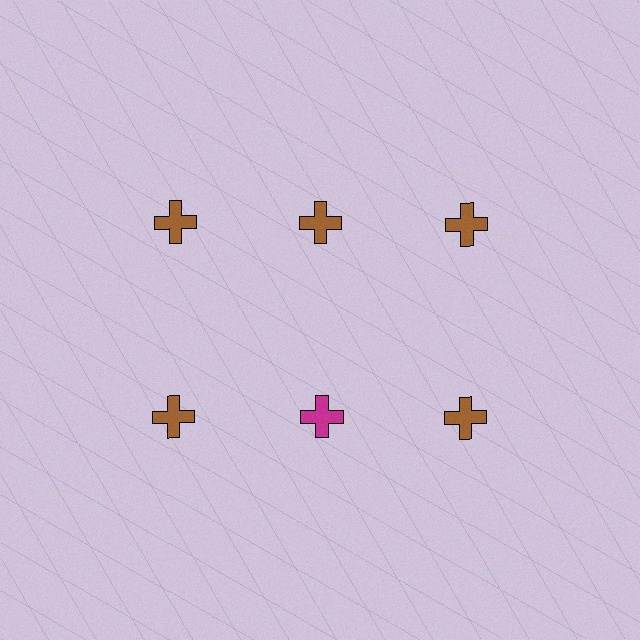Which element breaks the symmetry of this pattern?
The magenta cross in the second row, second from left column breaks the symmetry. All other shapes are brown crosses.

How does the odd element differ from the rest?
It has a different color: magenta instead of brown.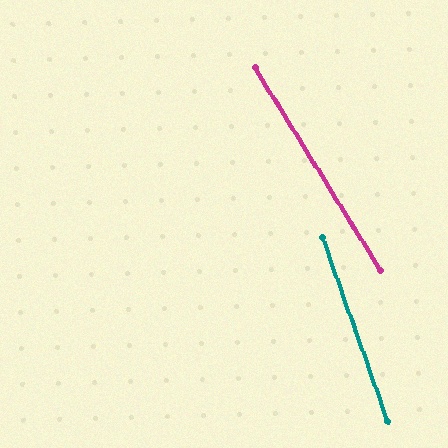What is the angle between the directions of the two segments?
Approximately 12 degrees.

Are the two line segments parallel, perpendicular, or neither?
Neither parallel nor perpendicular — they differ by about 12°.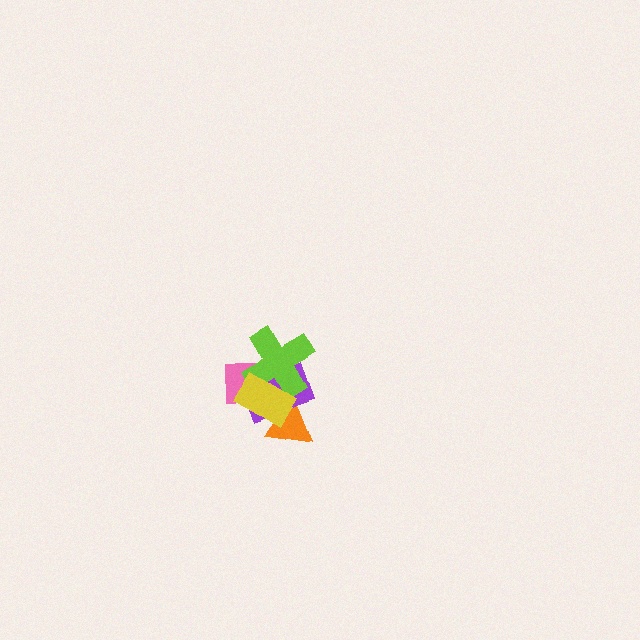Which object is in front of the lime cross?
The yellow rectangle is in front of the lime cross.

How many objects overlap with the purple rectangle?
4 objects overlap with the purple rectangle.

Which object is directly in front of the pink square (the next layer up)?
The lime cross is directly in front of the pink square.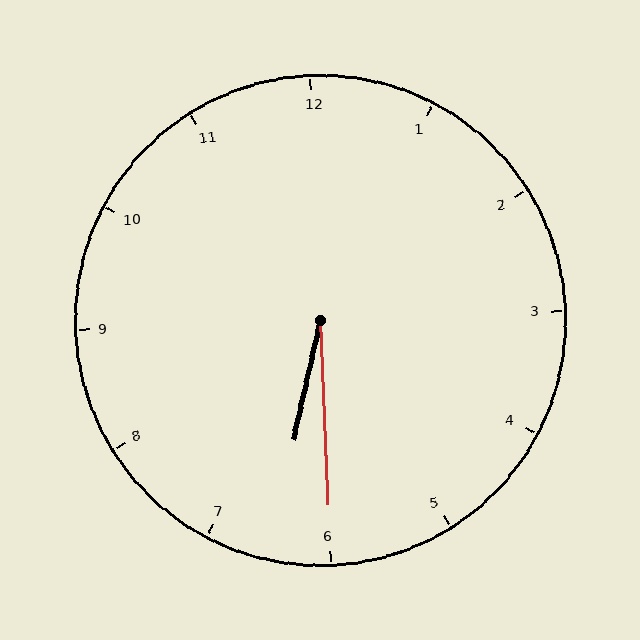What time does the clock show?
6:30.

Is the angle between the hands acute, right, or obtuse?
It is acute.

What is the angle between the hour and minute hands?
Approximately 15 degrees.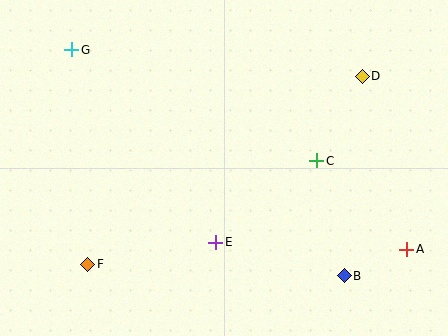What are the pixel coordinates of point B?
Point B is at (344, 276).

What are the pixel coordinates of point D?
Point D is at (362, 76).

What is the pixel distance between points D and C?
The distance between D and C is 96 pixels.